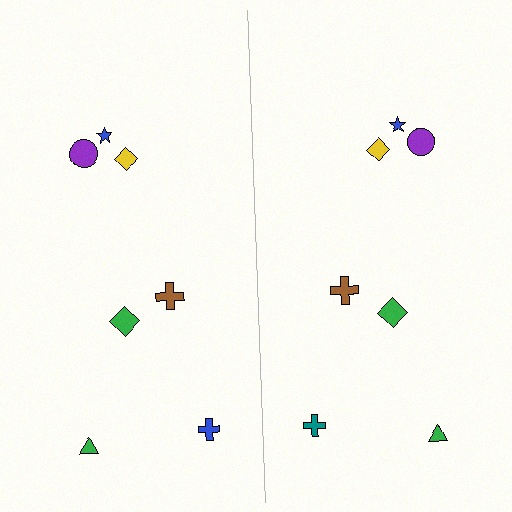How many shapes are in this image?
There are 14 shapes in this image.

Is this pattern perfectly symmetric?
No, the pattern is not perfectly symmetric. The teal cross on the right side breaks the symmetry — its mirror counterpart is blue.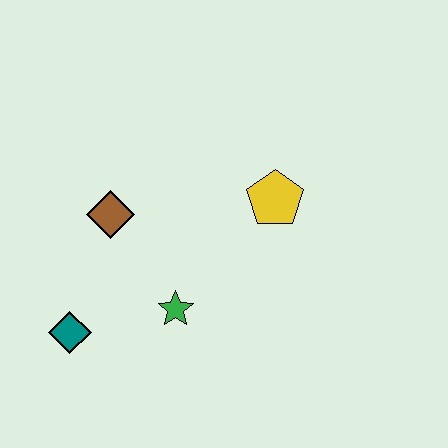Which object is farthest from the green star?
The yellow pentagon is farthest from the green star.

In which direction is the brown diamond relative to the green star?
The brown diamond is above the green star.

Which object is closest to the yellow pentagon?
The green star is closest to the yellow pentagon.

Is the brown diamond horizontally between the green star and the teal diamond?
Yes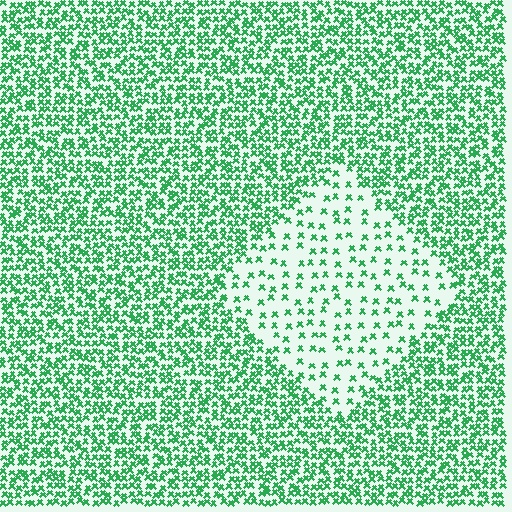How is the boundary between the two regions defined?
The boundary is defined by a change in element density (approximately 2.8x ratio). All elements are the same color, size, and shape.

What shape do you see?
I see a diamond.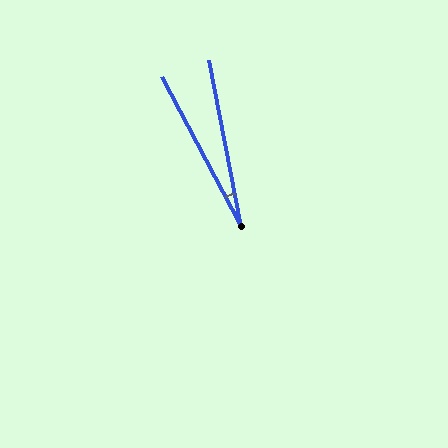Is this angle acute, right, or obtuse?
It is acute.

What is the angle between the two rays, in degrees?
Approximately 17 degrees.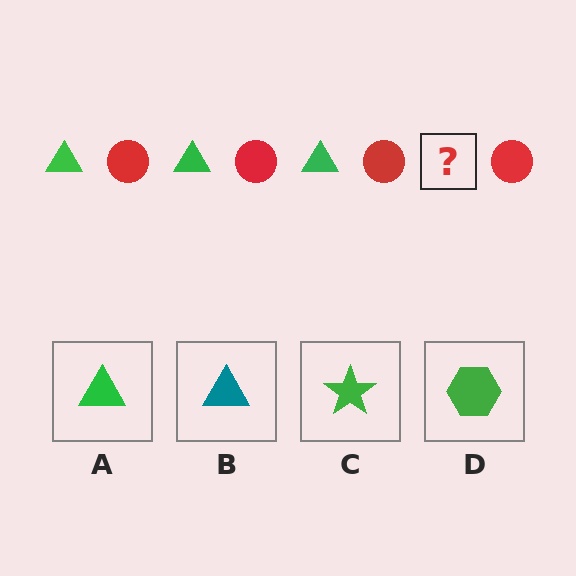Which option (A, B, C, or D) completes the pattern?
A.